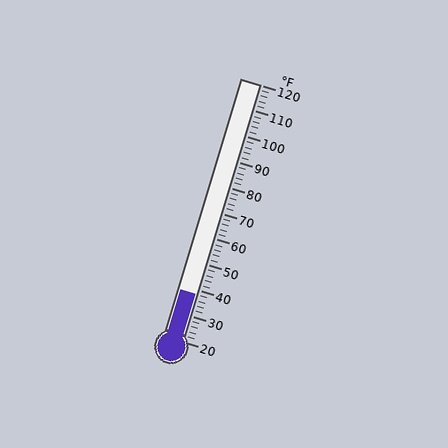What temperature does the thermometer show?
The thermometer shows approximately 38°F.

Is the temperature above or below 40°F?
The temperature is below 40°F.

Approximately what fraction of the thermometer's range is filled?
The thermometer is filled to approximately 20% of its range.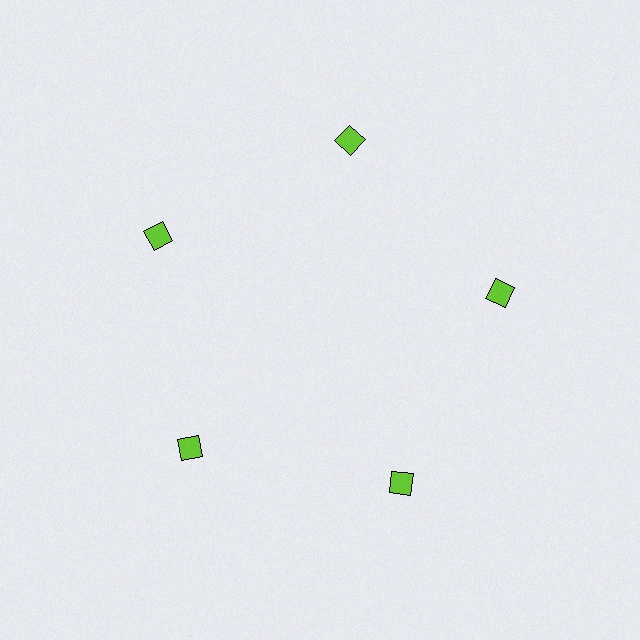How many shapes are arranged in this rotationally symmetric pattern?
There are 5 shapes, arranged in 5 groups of 1.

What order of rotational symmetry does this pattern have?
This pattern has 5-fold rotational symmetry.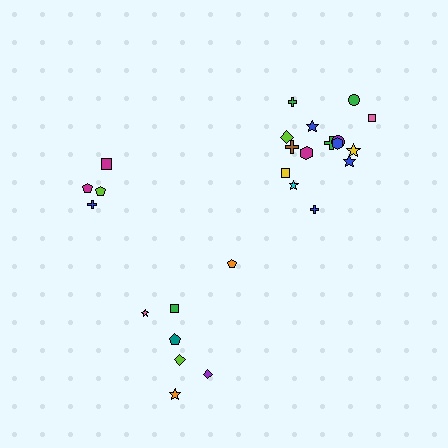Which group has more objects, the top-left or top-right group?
The top-right group.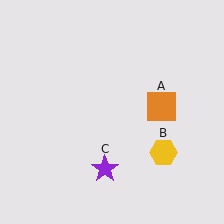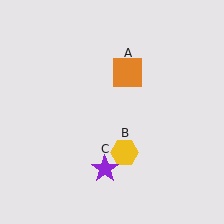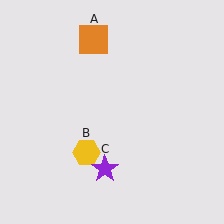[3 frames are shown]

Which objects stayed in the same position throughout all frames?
Purple star (object C) remained stationary.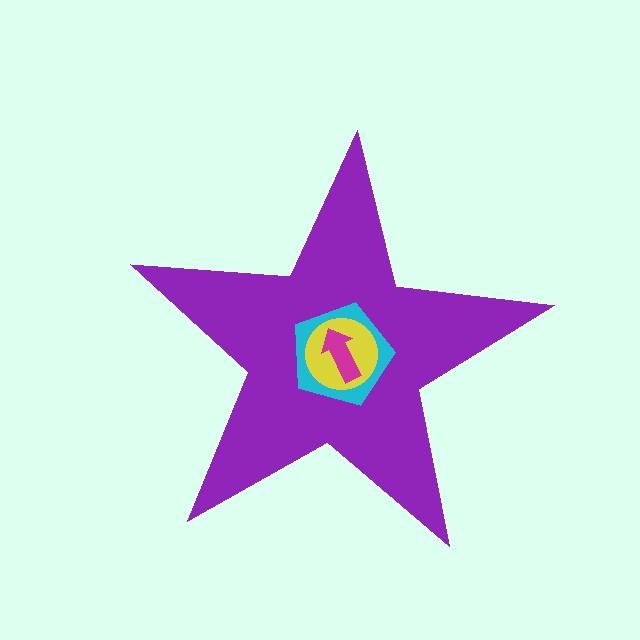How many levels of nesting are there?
4.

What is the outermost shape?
The purple star.